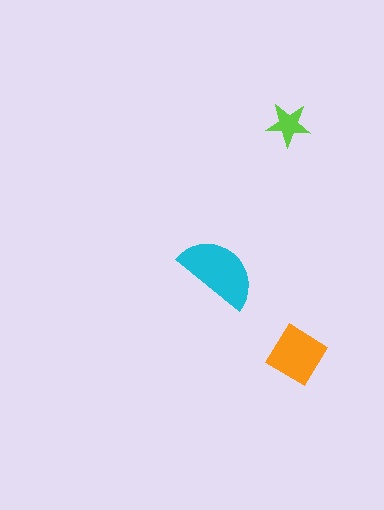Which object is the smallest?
The lime star.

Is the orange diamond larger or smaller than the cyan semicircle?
Smaller.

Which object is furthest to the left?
The cyan semicircle is leftmost.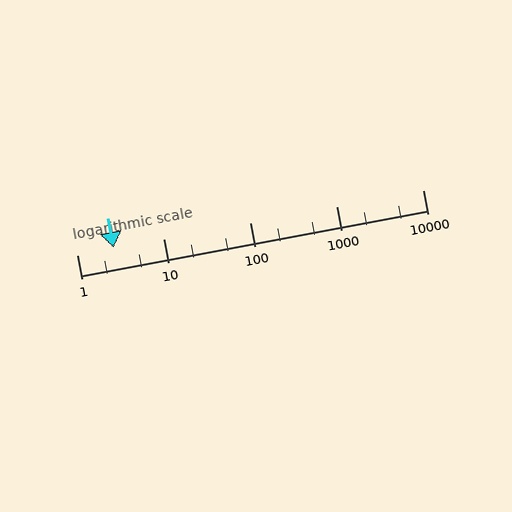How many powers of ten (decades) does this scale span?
The scale spans 4 decades, from 1 to 10000.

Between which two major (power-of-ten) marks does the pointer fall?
The pointer is between 1 and 10.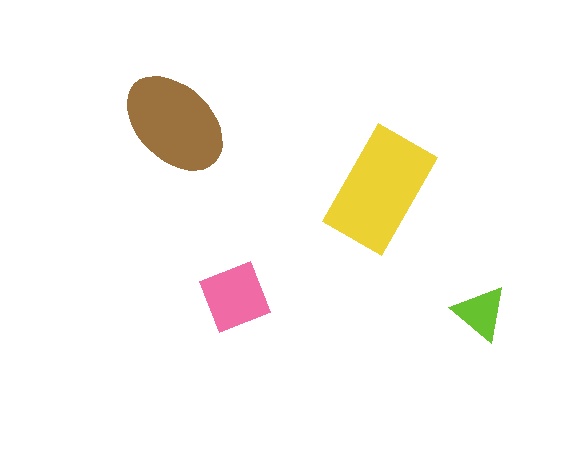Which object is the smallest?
The lime triangle.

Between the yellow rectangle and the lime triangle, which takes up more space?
The yellow rectangle.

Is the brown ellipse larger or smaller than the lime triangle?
Larger.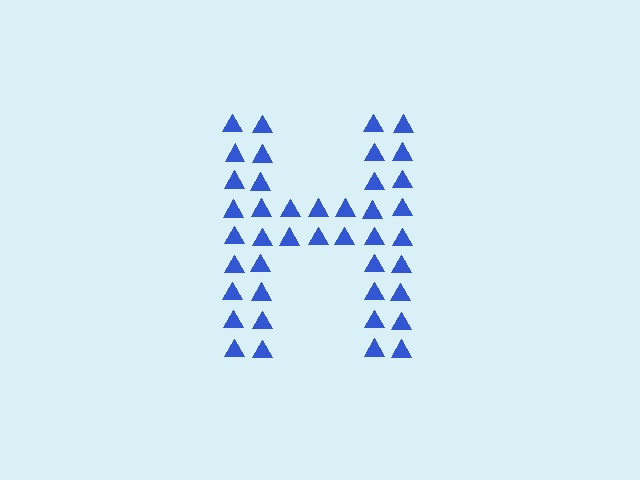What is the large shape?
The large shape is the letter H.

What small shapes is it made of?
It is made of small triangles.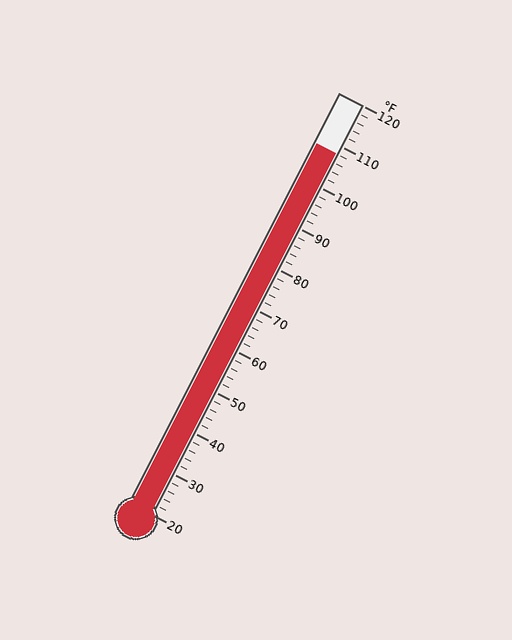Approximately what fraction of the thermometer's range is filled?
The thermometer is filled to approximately 90% of its range.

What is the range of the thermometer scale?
The thermometer scale ranges from 20°F to 120°F.